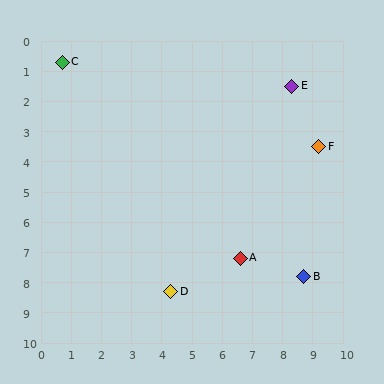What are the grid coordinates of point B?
Point B is at approximately (8.7, 7.8).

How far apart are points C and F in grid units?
Points C and F are about 8.9 grid units apart.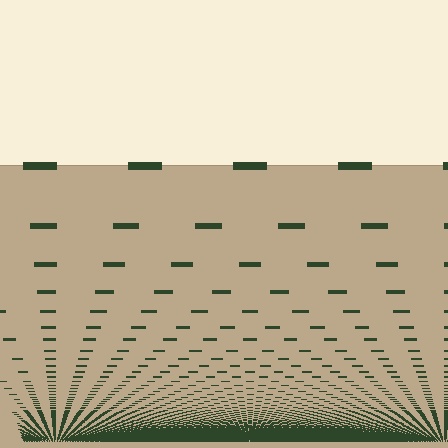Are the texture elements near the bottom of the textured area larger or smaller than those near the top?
Smaller. The gradient is inverted — elements near the bottom are smaller and denser.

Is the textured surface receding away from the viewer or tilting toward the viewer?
The surface appears to tilt toward the viewer. Texture elements get larger and sparser toward the top.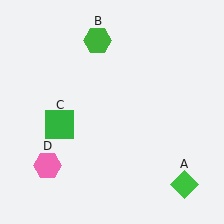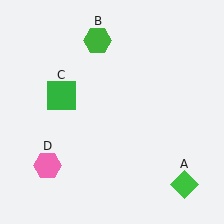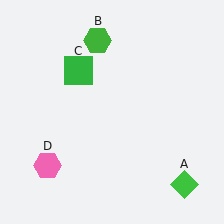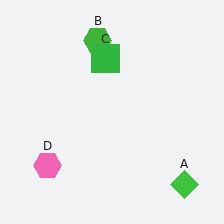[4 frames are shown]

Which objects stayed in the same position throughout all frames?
Green diamond (object A) and green hexagon (object B) and pink hexagon (object D) remained stationary.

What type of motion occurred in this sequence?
The green square (object C) rotated clockwise around the center of the scene.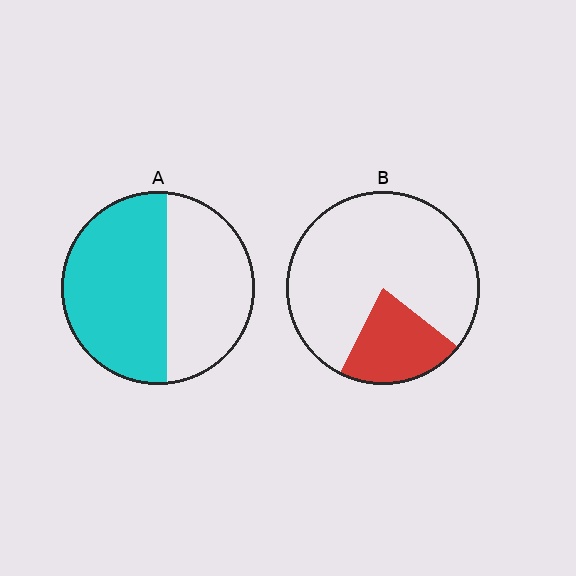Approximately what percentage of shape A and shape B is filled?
A is approximately 55% and B is approximately 20%.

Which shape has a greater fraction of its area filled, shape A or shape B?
Shape A.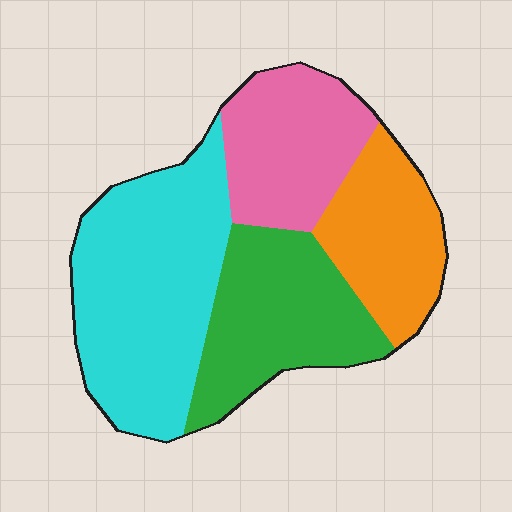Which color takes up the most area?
Cyan, at roughly 35%.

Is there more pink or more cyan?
Cyan.